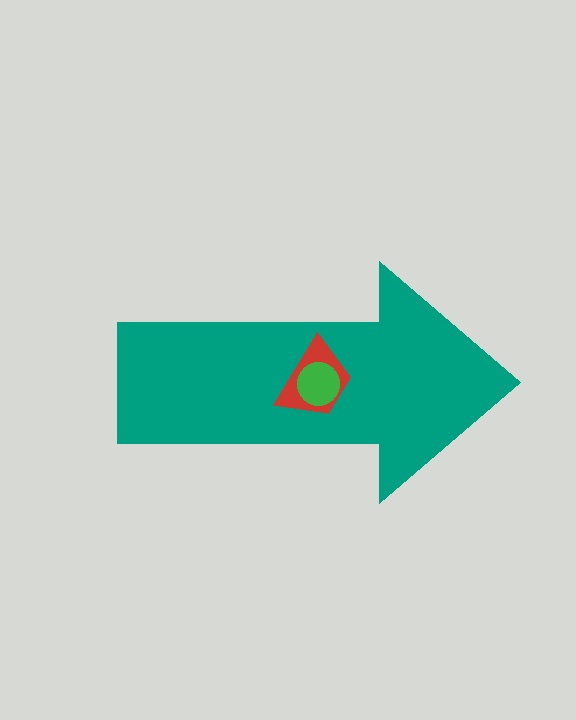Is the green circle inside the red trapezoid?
Yes.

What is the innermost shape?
The green circle.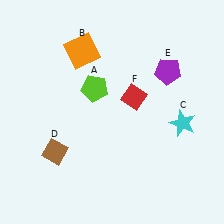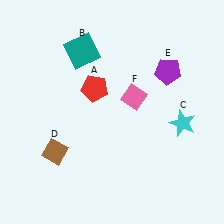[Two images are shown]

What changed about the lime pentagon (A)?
In Image 1, A is lime. In Image 2, it changed to red.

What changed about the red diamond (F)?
In Image 1, F is red. In Image 2, it changed to pink.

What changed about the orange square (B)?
In Image 1, B is orange. In Image 2, it changed to teal.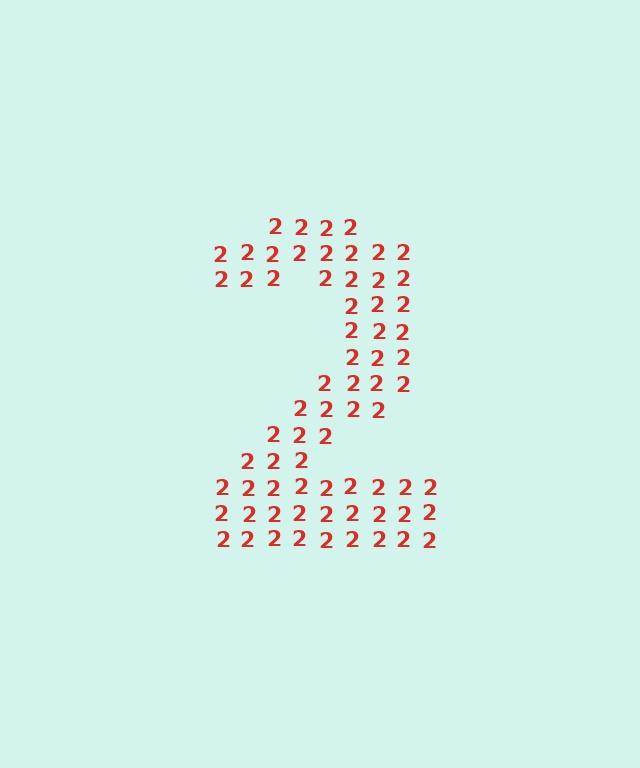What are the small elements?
The small elements are digit 2's.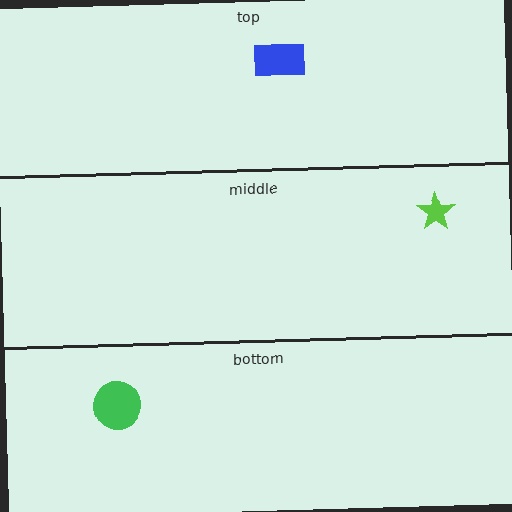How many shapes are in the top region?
1.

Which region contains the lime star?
The middle region.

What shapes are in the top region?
The blue rectangle.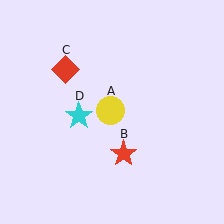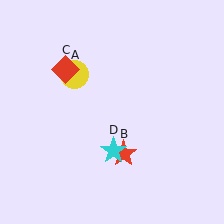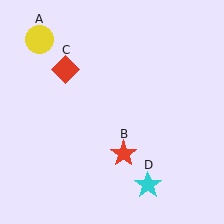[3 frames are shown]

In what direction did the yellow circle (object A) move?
The yellow circle (object A) moved up and to the left.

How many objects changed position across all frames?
2 objects changed position: yellow circle (object A), cyan star (object D).